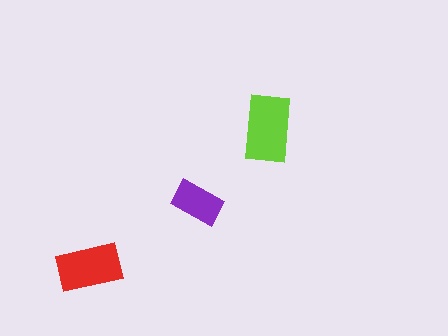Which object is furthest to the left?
The red rectangle is leftmost.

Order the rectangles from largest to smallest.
the lime one, the red one, the purple one.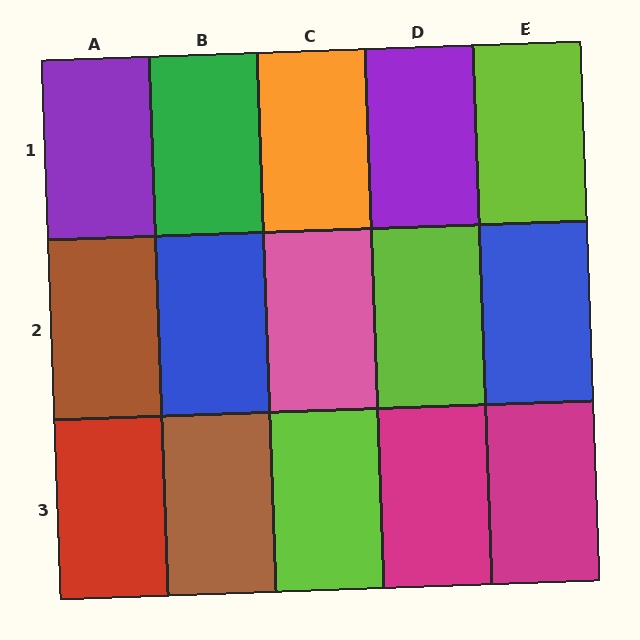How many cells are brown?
2 cells are brown.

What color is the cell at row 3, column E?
Magenta.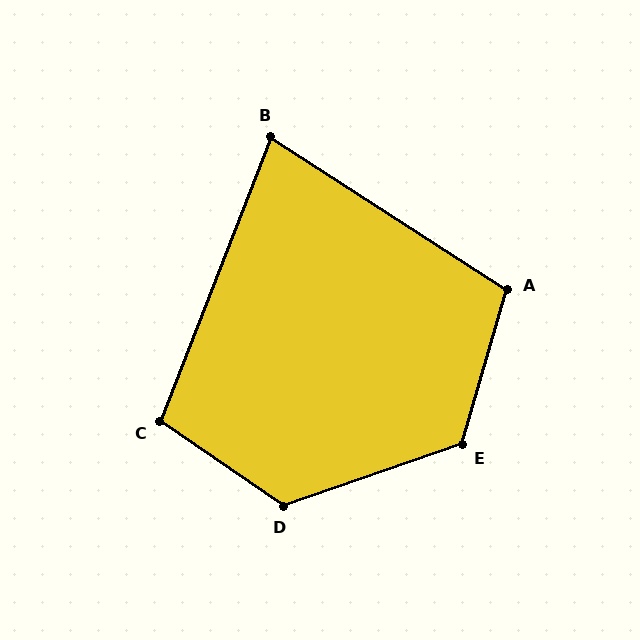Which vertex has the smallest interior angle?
B, at approximately 78 degrees.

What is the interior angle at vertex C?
Approximately 103 degrees (obtuse).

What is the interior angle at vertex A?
Approximately 107 degrees (obtuse).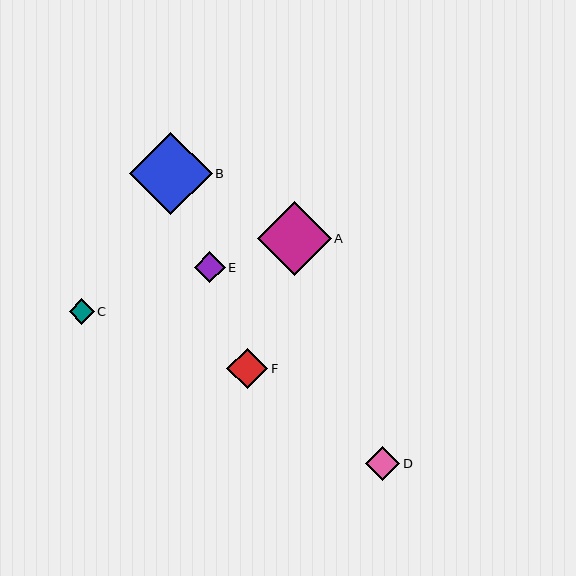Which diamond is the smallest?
Diamond C is the smallest with a size of approximately 25 pixels.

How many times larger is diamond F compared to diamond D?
Diamond F is approximately 1.2 times the size of diamond D.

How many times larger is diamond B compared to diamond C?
Diamond B is approximately 3.3 times the size of diamond C.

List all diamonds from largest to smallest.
From largest to smallest: B, A, F, D, E, C.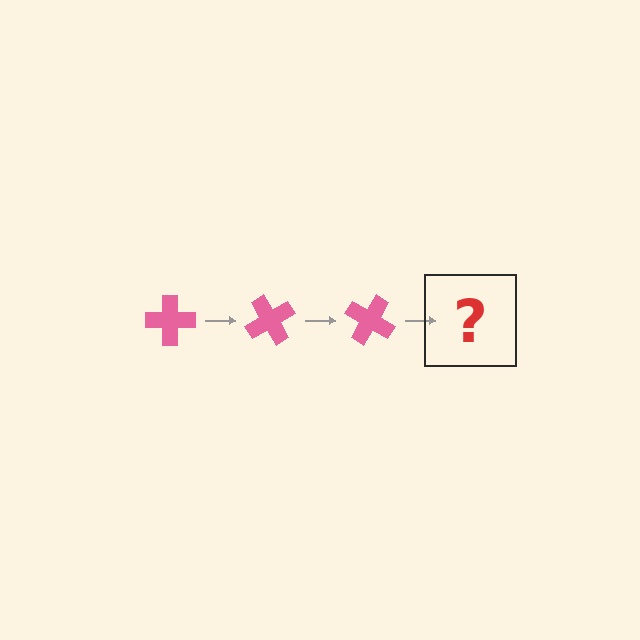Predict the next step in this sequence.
The next step is a pink cross rotated 180 degrees.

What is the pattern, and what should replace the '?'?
The pattern is that the cross rotates 60 degrees each step. The '?' should be a pink cross rotated 180 degrees.